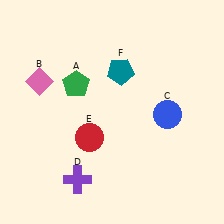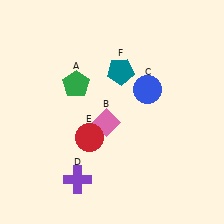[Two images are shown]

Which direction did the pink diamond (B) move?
The pink diamond (B) moved right.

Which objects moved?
The objects that moved are: the pink diamond (B), the blue circle (C).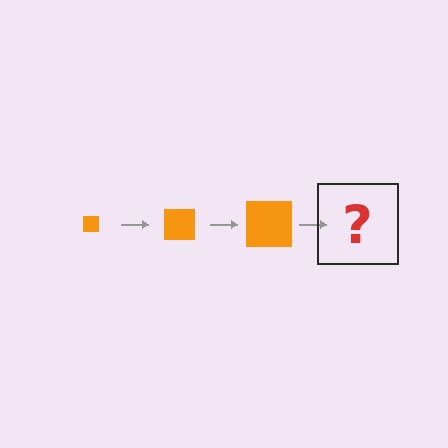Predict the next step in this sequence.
The next step is an orange square, larger than the previous one.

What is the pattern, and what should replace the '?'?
The pattern is that the square gets progressively larger each step. The '?' should be an orange square, larger than the previous one.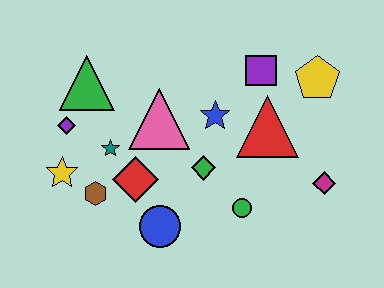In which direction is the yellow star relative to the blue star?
The yellow star is to the left of the blue star.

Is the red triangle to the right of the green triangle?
Yes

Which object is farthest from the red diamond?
The yellow pentagon is farthest from the red diamond.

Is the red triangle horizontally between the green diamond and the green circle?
No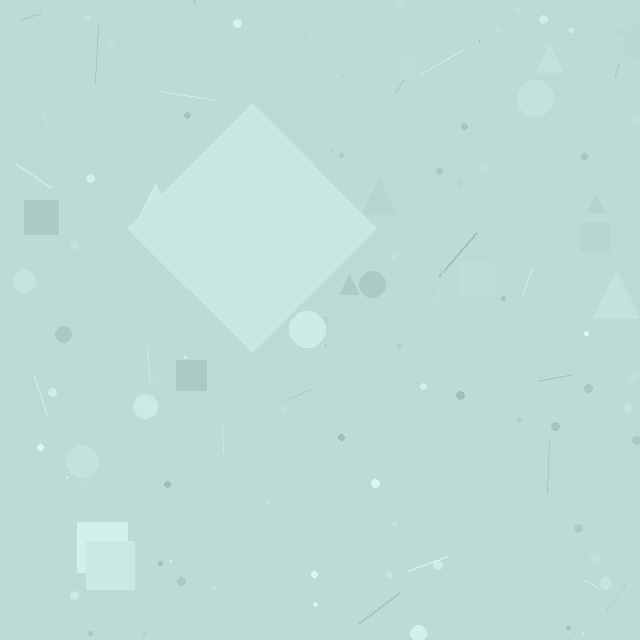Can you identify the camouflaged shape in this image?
The camouflaged shape is a diamond.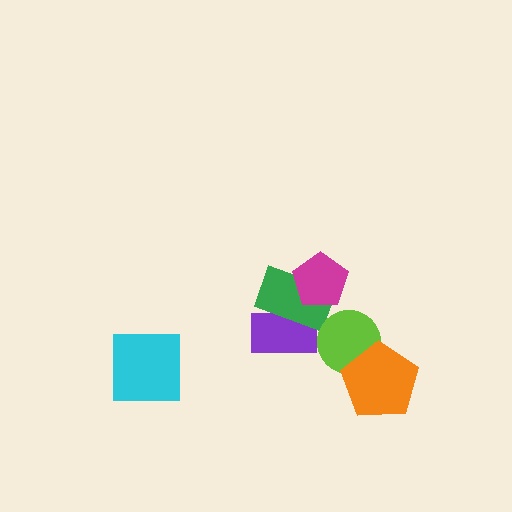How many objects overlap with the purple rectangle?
1 object overlaps with the purple rectangle.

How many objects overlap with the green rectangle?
2 objects overlap with the green rectangle.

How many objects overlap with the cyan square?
0 objects overlap with the cyan square.